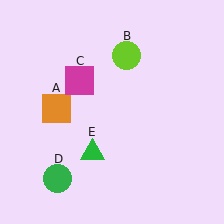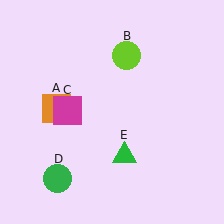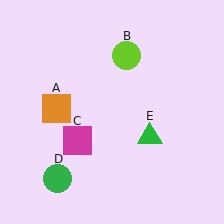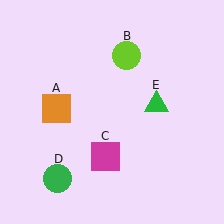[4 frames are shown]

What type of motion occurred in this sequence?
The magenta square (object C), green triangle (object E) rotated counterclockwise around the center of the scene.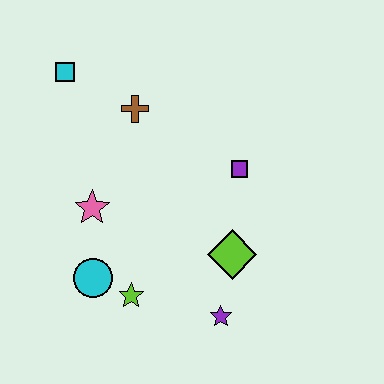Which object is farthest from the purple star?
The cyan square is farthest from the purple star.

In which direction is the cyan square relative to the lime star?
The cyan square is above the lime star.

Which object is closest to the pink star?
The cyan circle is closest to the pink star.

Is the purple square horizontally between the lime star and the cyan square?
No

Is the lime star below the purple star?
No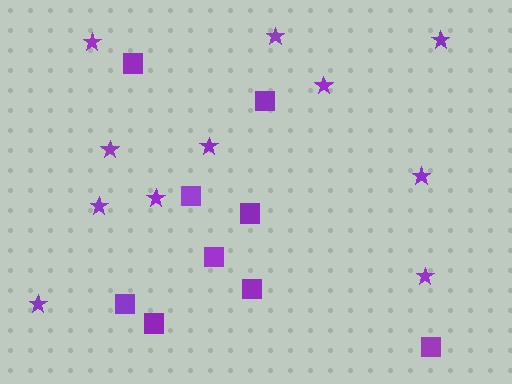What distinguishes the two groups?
There are 2 groups: one group of stars (11) and one group of squares (9).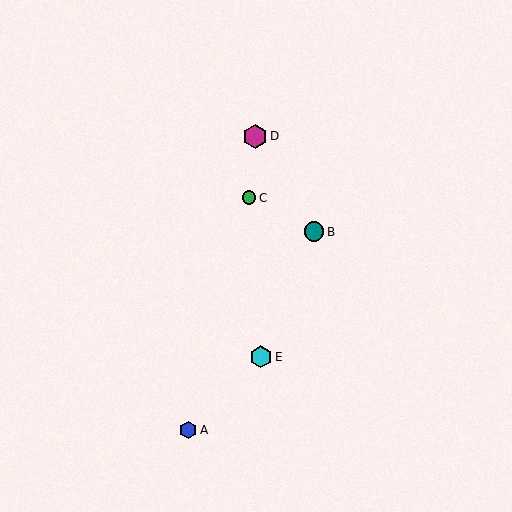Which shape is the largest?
The magenta hexagon (labeled D) is the largest.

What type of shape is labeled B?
Shape B is a teal circle.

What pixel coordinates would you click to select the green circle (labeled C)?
Click at (249, 198) to select the green circle C.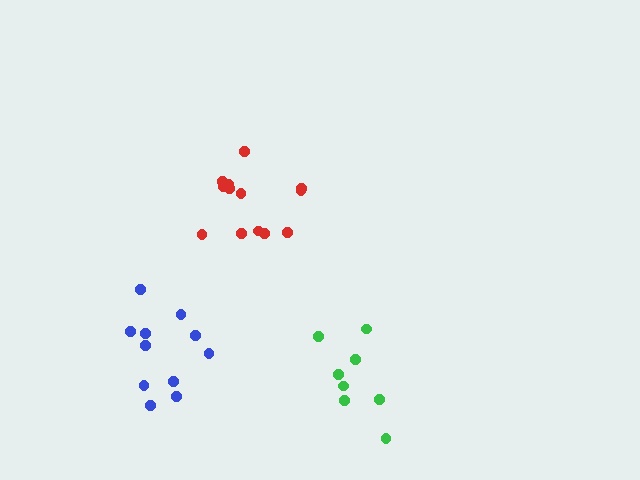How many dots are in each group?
Group 1: 13 dots, Group 2: 11 dots, Group 3: 8 dots (32 total).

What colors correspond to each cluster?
The clusters are colored: red, blue, green.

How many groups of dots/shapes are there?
There are 3 groups.